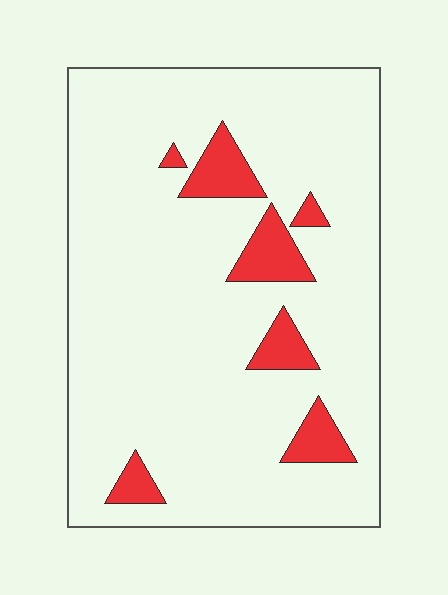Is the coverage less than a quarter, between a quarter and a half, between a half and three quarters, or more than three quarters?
Less than a quarter.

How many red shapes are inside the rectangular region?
7.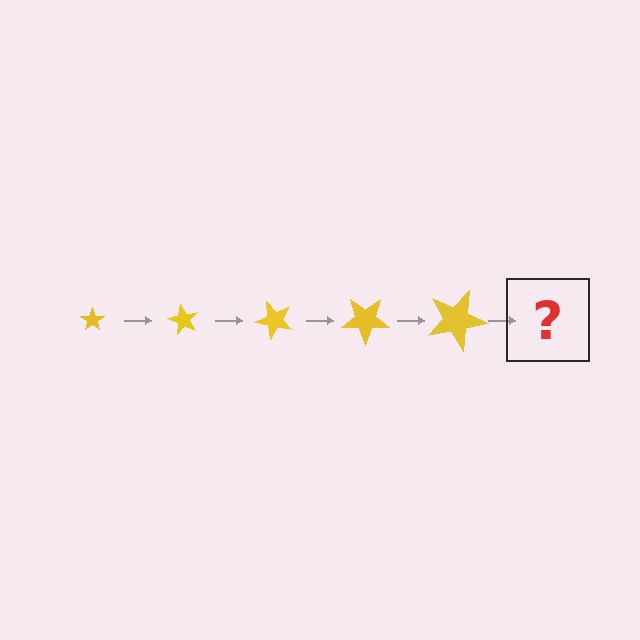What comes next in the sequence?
The next element should be a star, larger than the previous one and rotated 300 degrees from the start.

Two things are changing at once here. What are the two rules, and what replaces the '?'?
The two rules are that the star grows larger each step and it rotates 60 degrees each step. The '?' should be a star, larger than the previous one and rotated 300 degrees from the start.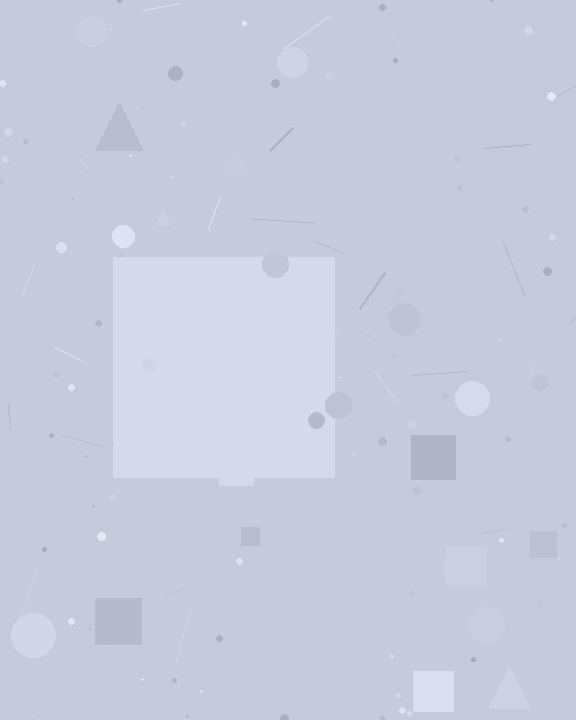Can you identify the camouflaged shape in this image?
The camouflaged shape is a square.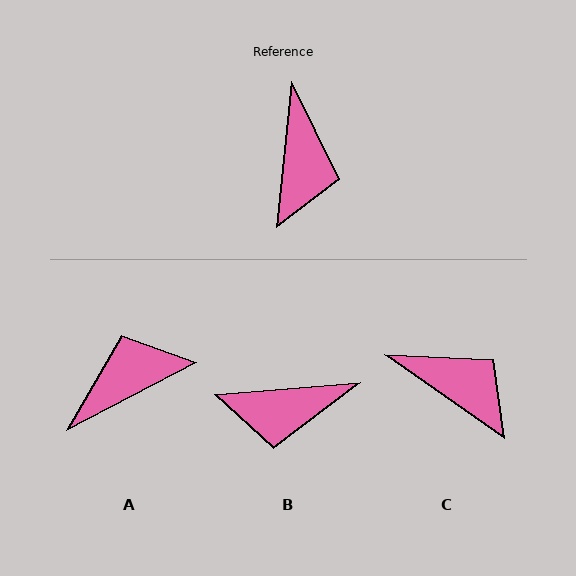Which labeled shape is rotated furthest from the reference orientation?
A, about 123 degrees away.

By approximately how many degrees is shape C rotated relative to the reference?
Approximately 61 degrees counter-clockwise.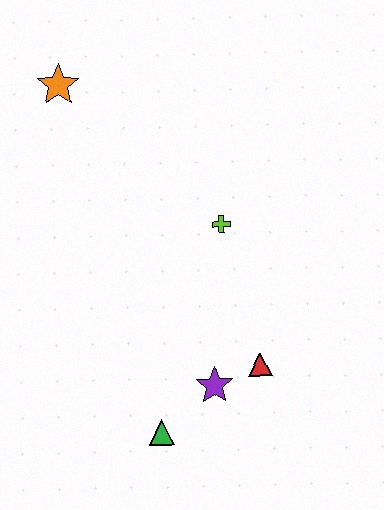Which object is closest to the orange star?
The lime cross is closest to the orange star.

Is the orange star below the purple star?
No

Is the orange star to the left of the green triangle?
Yes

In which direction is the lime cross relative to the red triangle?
The lime cross is above the red triangle.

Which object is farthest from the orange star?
The green triangle is farthest from the orange star.